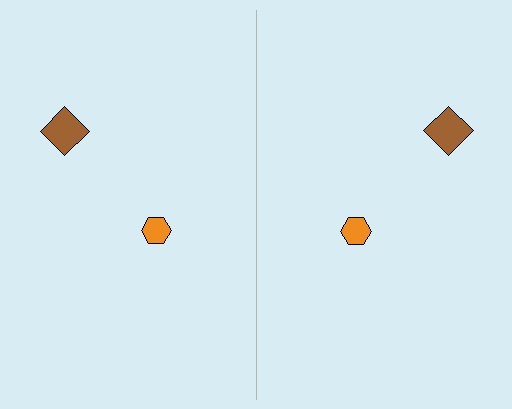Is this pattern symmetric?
Yes, this pattern has bilateral (reflection) symmetry.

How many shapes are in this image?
There are 4 shapes in this image.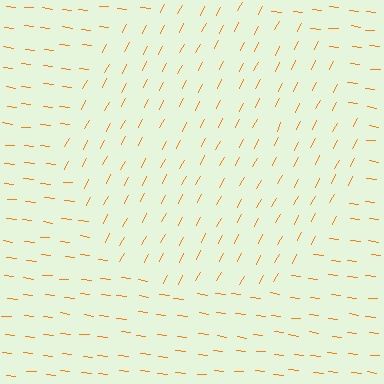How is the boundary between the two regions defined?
The boundary is defined purely by a change in line orientation (approximately 68 degrees difference). All lines are the same color and thickness.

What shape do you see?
I see a circle.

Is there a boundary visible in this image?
Yes, there is a texture boundary formed by a change in line orientation.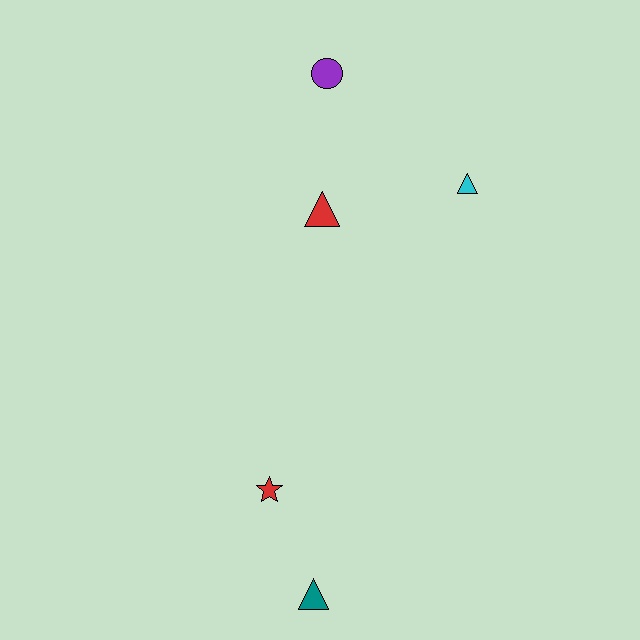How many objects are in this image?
There are 5 objects.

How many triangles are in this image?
There are 3 triangles.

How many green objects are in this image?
There are no green objects.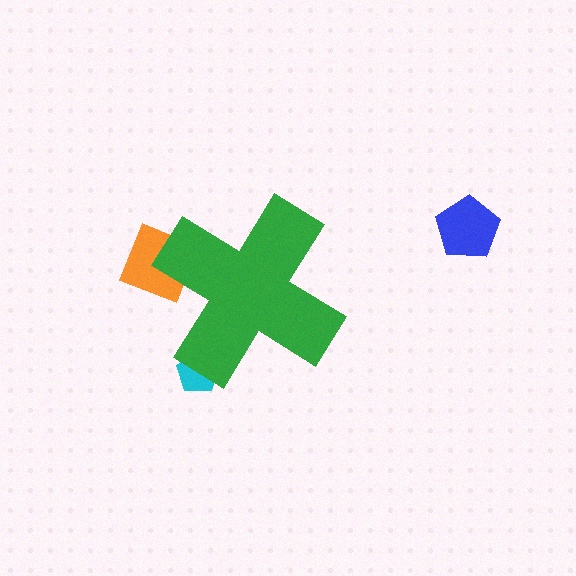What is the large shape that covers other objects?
A green cross.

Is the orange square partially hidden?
Yes, the orange square is partially hidden behind the green cross.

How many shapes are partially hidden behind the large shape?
2 shapes are partially hidden.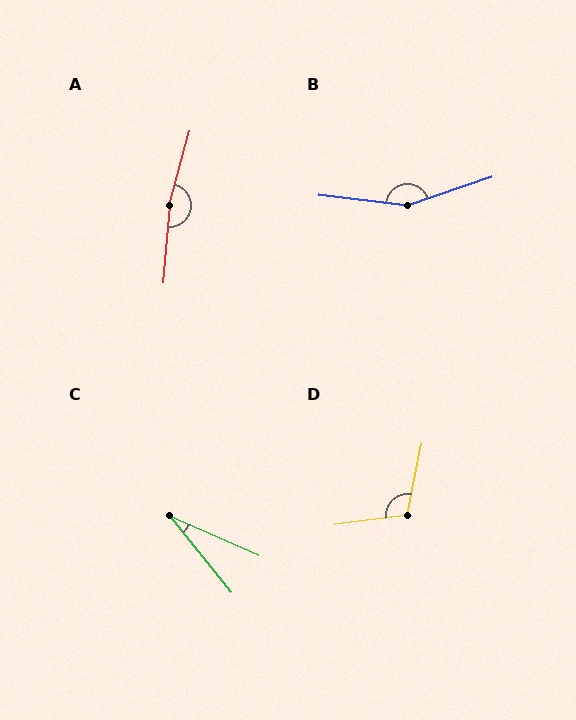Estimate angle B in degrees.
Approximately 154 degrees.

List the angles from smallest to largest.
C (27°), D (110°), B (154°), A (170°).